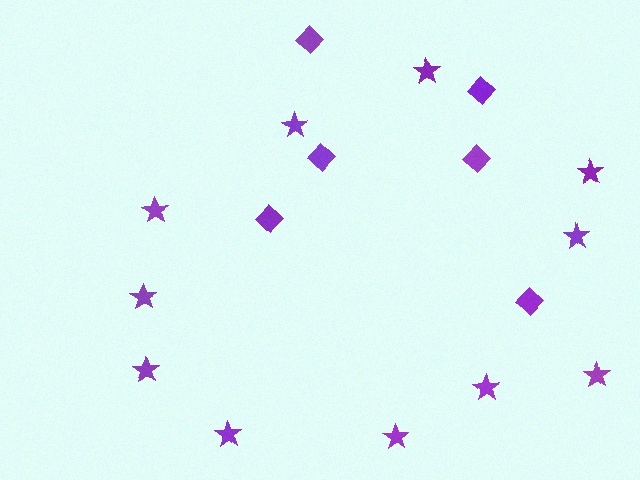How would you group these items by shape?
There are 2 groups: one group of diamonds (6) and one group of stars (11).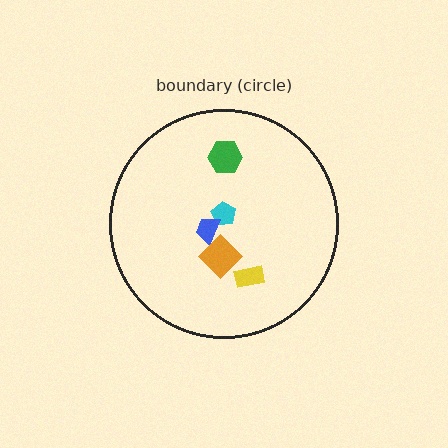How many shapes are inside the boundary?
5 inside, 0 outside.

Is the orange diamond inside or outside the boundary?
Inside.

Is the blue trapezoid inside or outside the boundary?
Inside.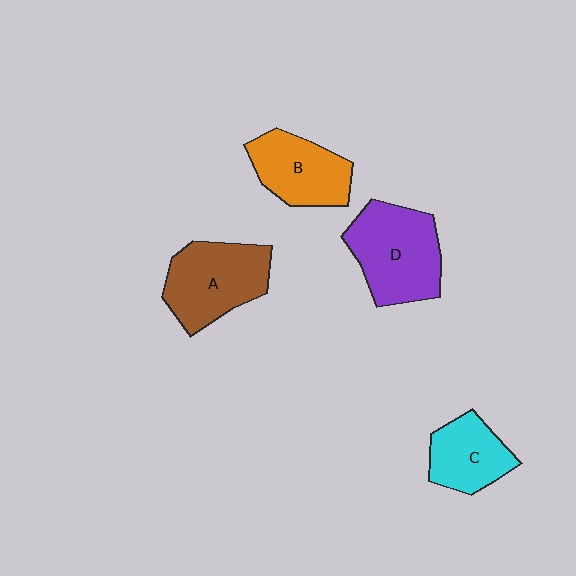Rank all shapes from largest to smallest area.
From largest to smallest: D (purple), A (brown), B (orange), C (cyan).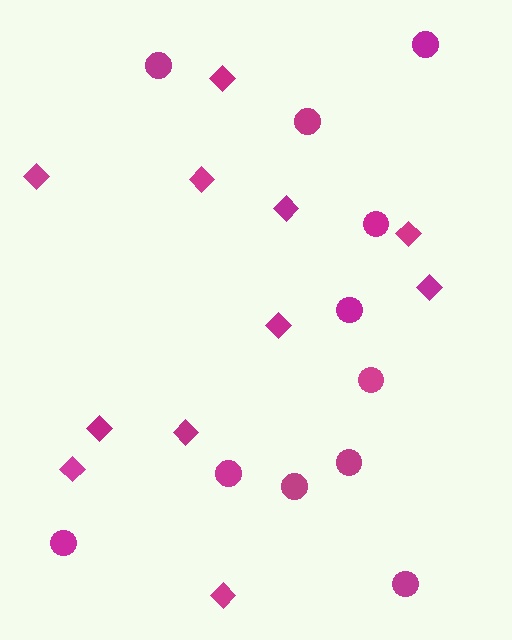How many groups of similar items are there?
There are 2 groups: one group of circles (11) and one group of diamonds (11).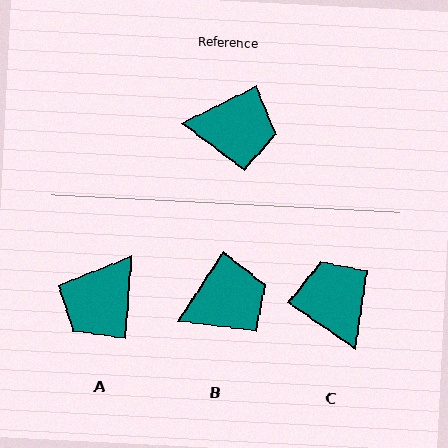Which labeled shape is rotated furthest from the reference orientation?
A, about 121 degrees away.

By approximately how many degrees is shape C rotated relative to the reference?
Approximately 119 degrees counter-clockwise.